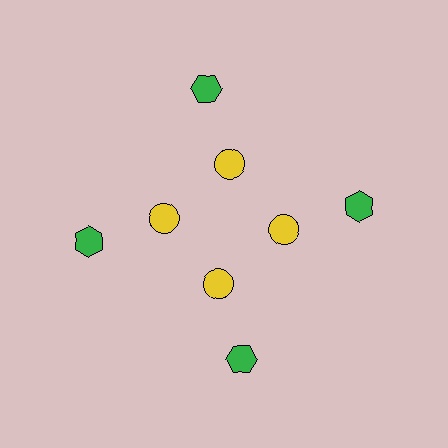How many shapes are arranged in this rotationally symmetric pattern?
There are 8 shapes, arranged in 4 groups of 2.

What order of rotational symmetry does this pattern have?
This pattern has 4-fold rotational symmetry.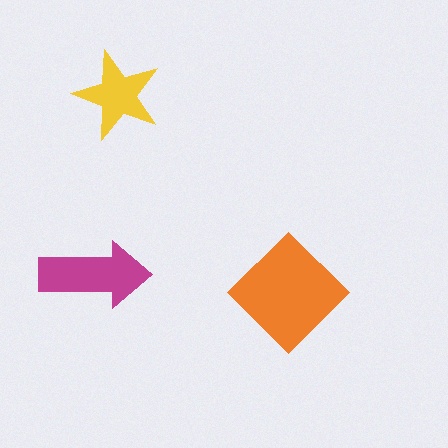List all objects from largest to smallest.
The orange diamond, the magenta arrow, the yellow star.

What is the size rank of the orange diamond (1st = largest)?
1st.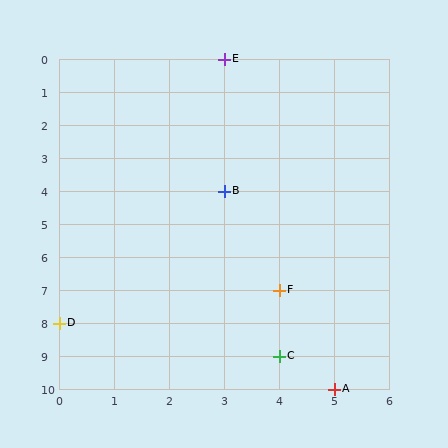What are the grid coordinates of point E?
Point E is at grid coordinates (3, 0).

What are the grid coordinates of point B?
Point B is at grid coordinates (3, 4).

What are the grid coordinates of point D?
Point D is at grid coordinates (0, 8).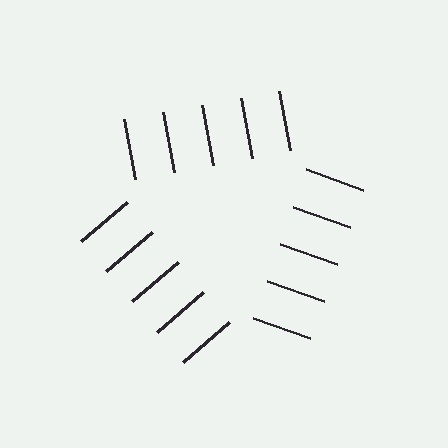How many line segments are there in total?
15 — 5 along each of the 3 edges.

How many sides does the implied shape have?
3 sides — the line-ends trace a triangle.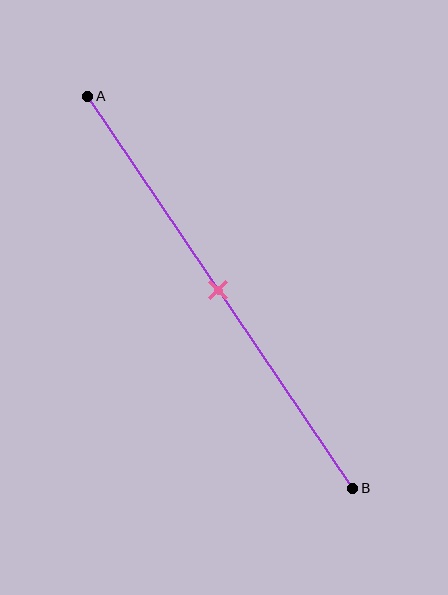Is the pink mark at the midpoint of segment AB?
Yes, the mark is approximately at the midpoint.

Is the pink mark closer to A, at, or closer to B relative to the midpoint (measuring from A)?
The pink mark is approximately at the midpoint of segment AB.